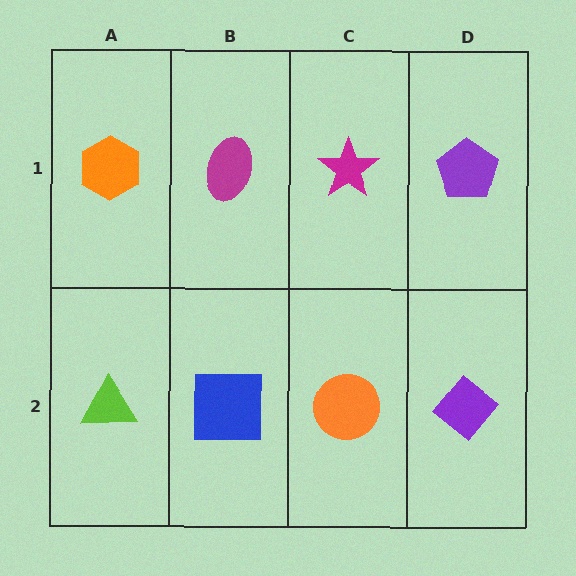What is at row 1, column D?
A purple pentagon.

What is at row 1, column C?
A magenta star.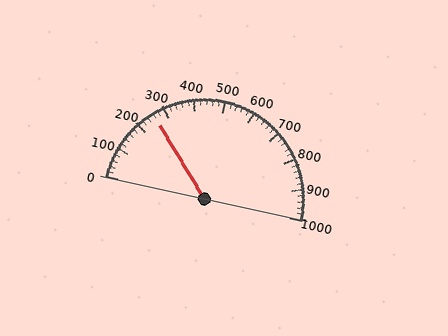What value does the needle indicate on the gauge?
The needle indicates approximately 260.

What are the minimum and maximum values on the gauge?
The gauge ranges from 0 to 1000.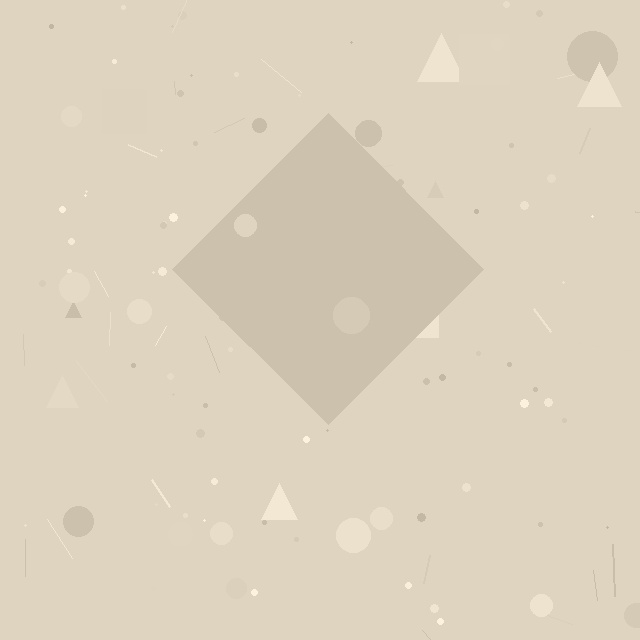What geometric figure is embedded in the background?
A diamond is embedded in the background.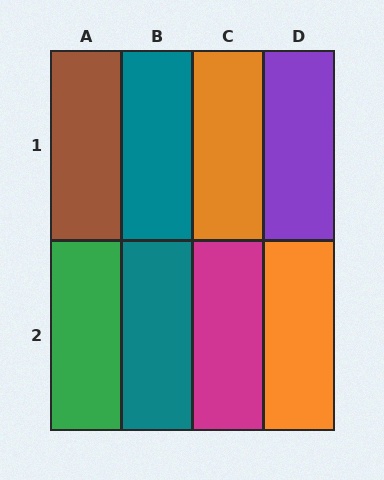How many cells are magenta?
1 cell is magenta.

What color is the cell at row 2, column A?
Green.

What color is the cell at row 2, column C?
Magenta.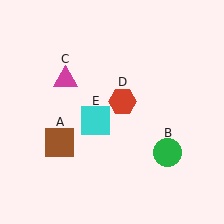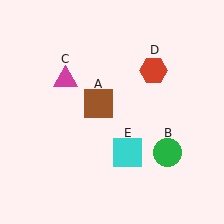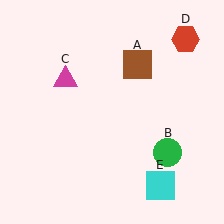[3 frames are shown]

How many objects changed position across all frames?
3 objects changed position: brown square (object A), red hexagon (object D), cyan square (object E).